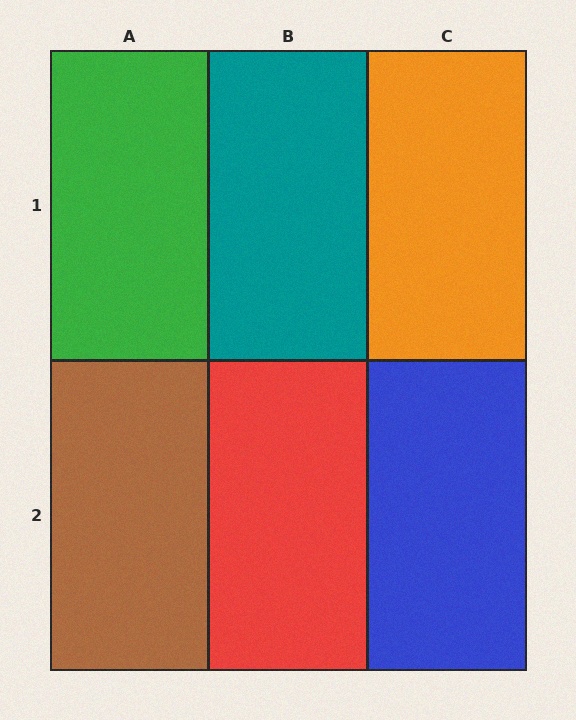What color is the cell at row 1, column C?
Orange.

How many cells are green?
1 cell is green.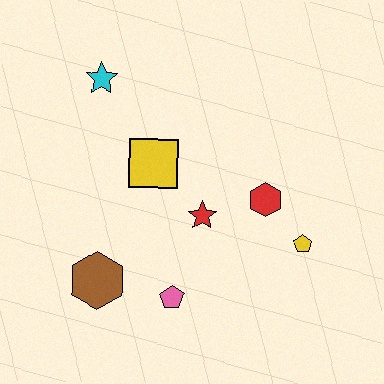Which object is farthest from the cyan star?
The yellow pentagon is farthest from the cyan star.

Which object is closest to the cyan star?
The yellow square is closest to the cyan star.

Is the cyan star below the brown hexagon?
No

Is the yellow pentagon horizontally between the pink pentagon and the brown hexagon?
No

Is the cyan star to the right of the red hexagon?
No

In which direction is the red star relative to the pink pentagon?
The red star is above the pink pentagon.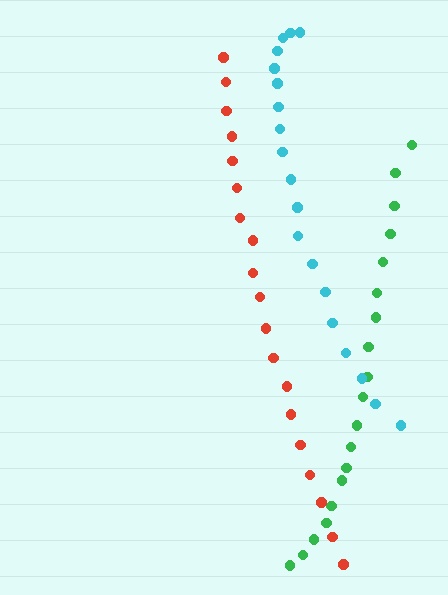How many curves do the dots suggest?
There are 3 distinct paths.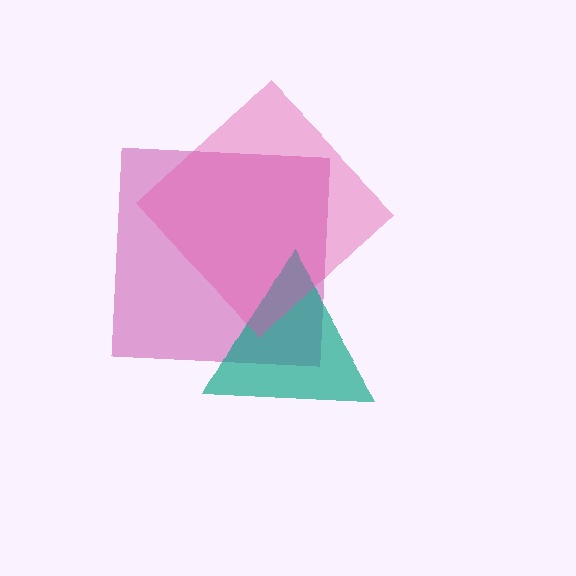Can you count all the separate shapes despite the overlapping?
Yes, there are 3 separate shapes.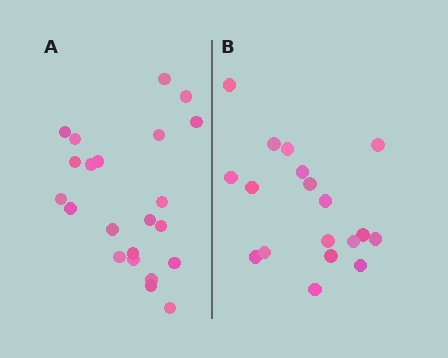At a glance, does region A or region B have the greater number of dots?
Region A (the left region) has more dots.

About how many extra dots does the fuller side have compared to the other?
Region A has about 4 more dots than region B.